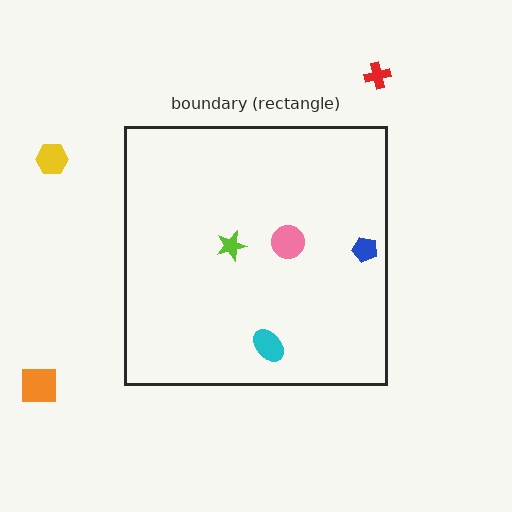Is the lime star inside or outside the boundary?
Inside.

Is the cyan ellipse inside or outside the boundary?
Inside.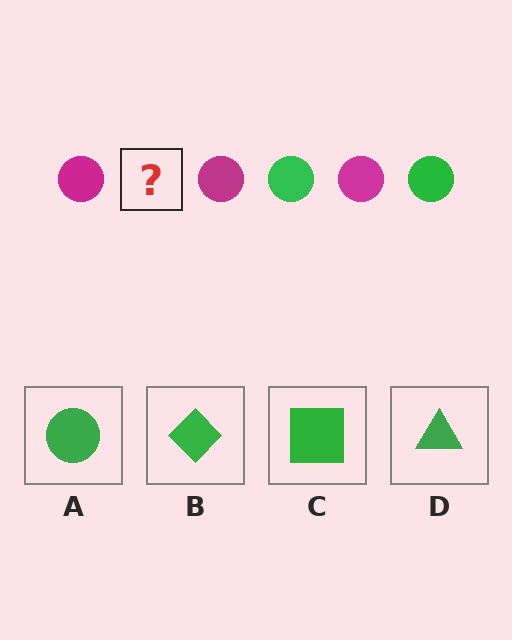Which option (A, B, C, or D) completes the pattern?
A.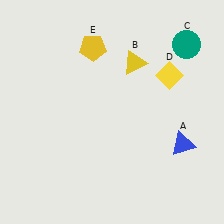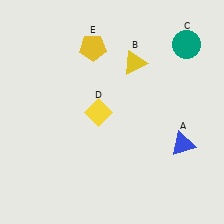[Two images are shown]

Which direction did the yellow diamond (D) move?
The yellow diamond (D) moved left.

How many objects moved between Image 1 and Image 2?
1 object moved between the two images.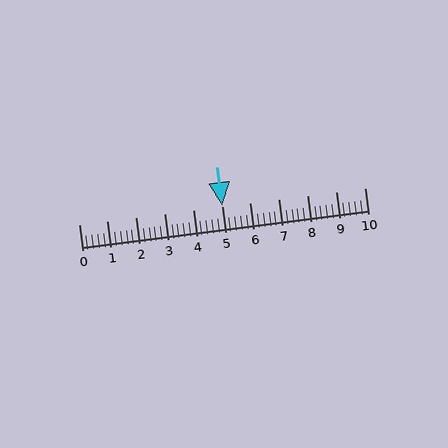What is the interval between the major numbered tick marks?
The major tick marks are spaced 1 units apart.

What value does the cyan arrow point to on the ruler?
The cyan arrow points to approximately 5.0.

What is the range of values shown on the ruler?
The ruler shows values from 0 to 10.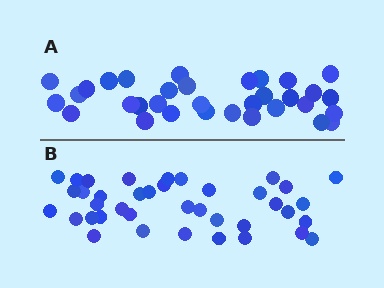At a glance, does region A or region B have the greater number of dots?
Region B (the bottom region) has more dots.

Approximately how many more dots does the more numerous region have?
Region B has about 6 more dots than region A.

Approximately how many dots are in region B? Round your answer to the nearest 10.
About 40 dots. (The exact count is 39, which rounds to 40.)